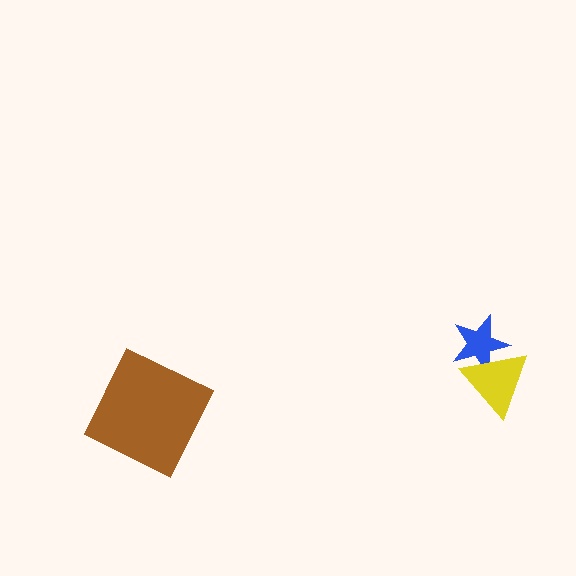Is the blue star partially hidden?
Yes, it is partially covered by another shape.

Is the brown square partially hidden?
No, no other shape covers it.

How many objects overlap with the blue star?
1 object overlaps with the blue star.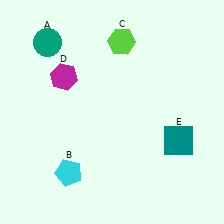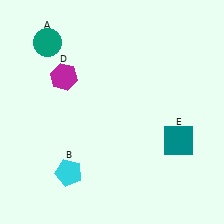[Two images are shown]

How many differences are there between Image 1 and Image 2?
There is 1 difference between the two images.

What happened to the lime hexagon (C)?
The lime hexagon (C) was removed in Image 2. It was in the top-right area of Image 1.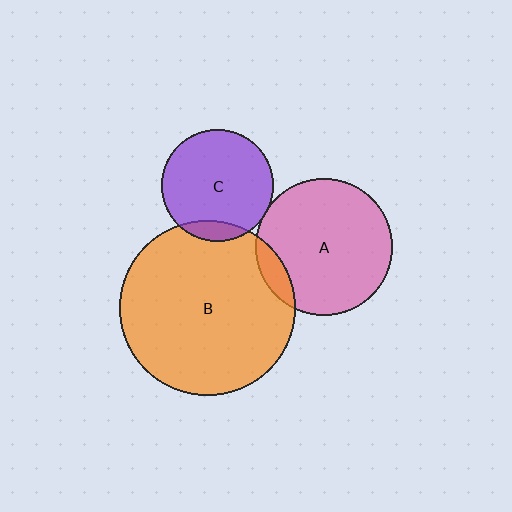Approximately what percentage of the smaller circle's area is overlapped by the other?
Approximately 10%.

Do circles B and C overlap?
Yes.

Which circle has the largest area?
Circle B (orange).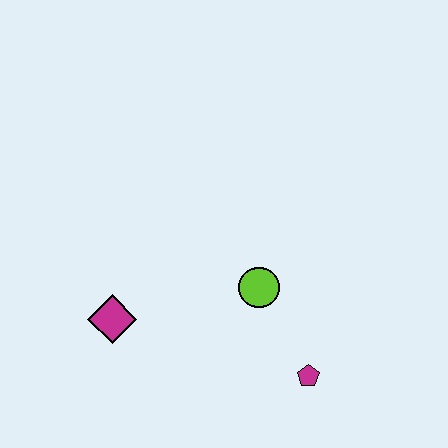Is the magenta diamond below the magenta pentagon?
No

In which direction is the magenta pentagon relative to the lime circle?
The magenta pentagon is below the lime circle.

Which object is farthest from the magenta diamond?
The magenta pentagon is farthest from the magenta diamond.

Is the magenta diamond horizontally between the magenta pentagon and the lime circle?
No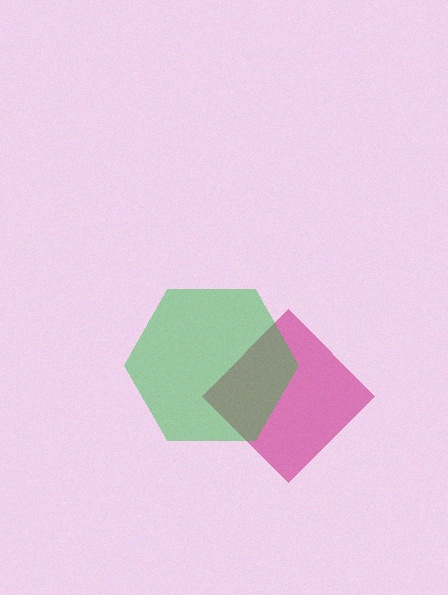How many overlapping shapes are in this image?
There are 2 overlapping shapes in the image.